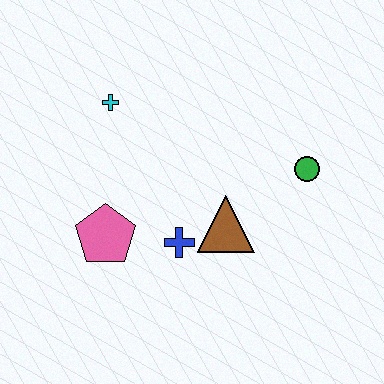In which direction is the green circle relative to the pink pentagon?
The green circle is to the right of the pink pentagon.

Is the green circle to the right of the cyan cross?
Yes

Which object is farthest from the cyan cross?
The green circle is farthest from the cyan cross.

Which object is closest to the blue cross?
The brown triangle is closest to the blue cross.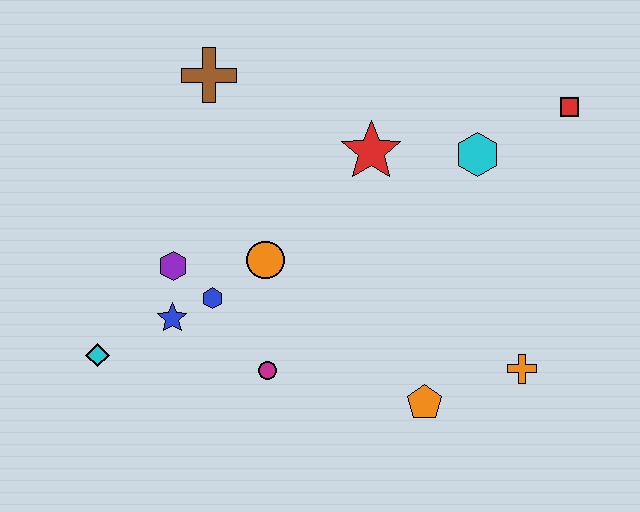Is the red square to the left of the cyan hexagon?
No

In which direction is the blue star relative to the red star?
The blue star is to the left of the red star.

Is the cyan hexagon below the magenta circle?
No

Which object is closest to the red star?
The cyan hexagon is closest to the red star.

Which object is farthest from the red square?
The cyan diamond is farthest from the red square.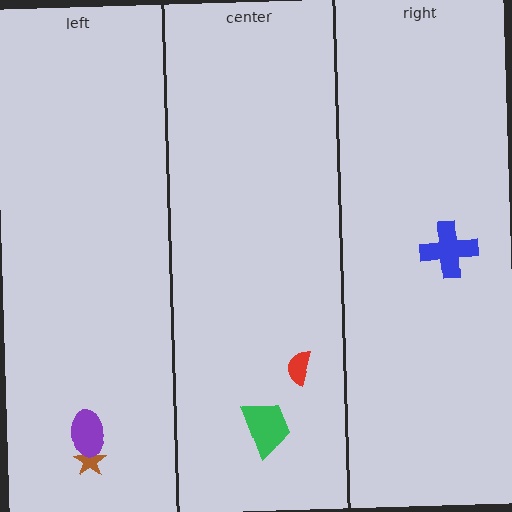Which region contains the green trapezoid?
The center region.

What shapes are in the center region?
The green trapezoid, the red semicircle.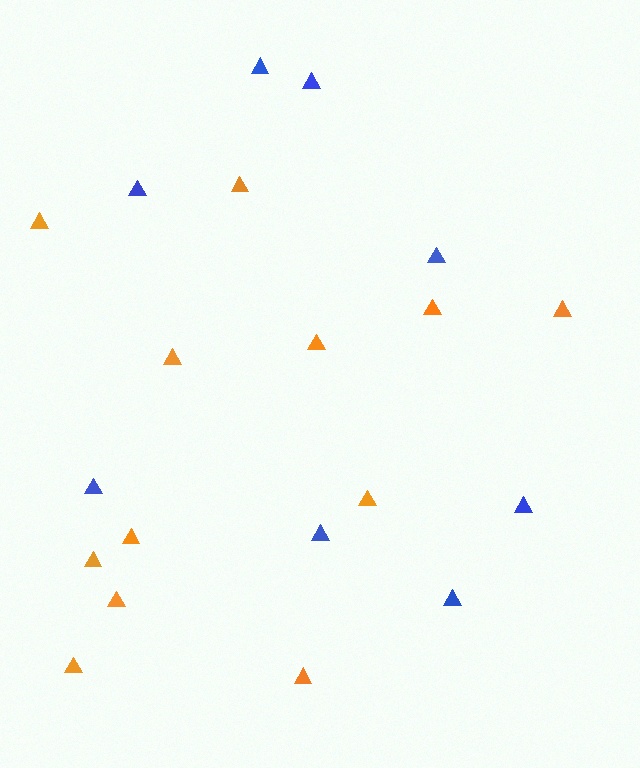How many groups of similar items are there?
There are 2 groups: one group of blue triangles (8) and one group of orange triangles (12).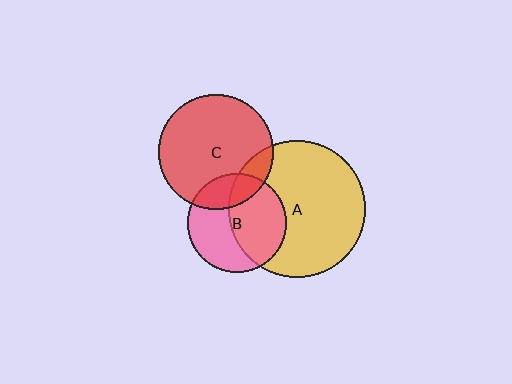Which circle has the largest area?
Circle A (yellow).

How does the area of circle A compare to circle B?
Approximately 1.9 times.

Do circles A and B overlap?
Yes.